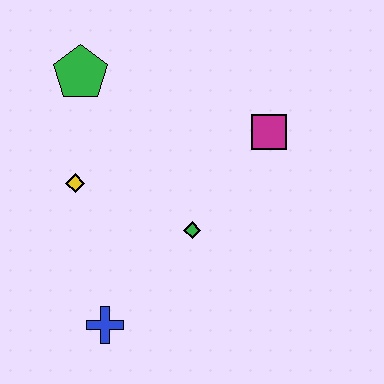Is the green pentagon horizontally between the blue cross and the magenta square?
No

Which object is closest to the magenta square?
The green diamond is closest to the magenta square.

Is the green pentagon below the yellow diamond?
No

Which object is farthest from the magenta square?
The blue cross is farthest from the magenta square.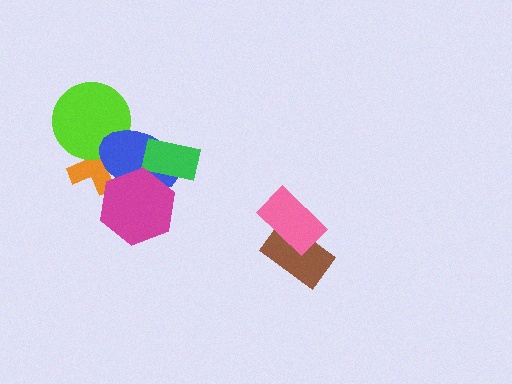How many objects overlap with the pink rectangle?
1 object overlaps with the pink rectangle.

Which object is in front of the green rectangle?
The magenta hexagon is in front of the green rectangle.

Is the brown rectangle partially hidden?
Yes, it is partially covered by another shape.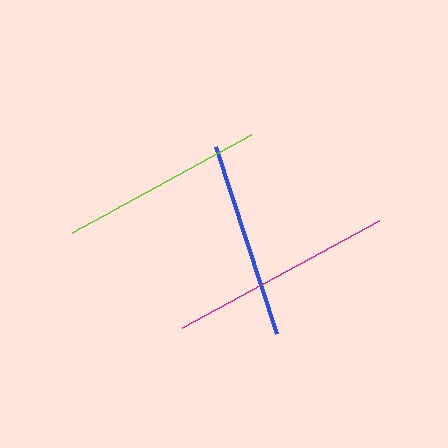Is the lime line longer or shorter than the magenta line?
The magenta line is longer than the lime line.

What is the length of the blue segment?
The blue segment is approximately 196 pixels long.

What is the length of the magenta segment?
The magenta segment is approximately 225 pixels long.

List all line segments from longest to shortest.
From longest to shortest: magenta, lime, blue.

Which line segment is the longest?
The magenta line is the longest at approximately 225 pixels.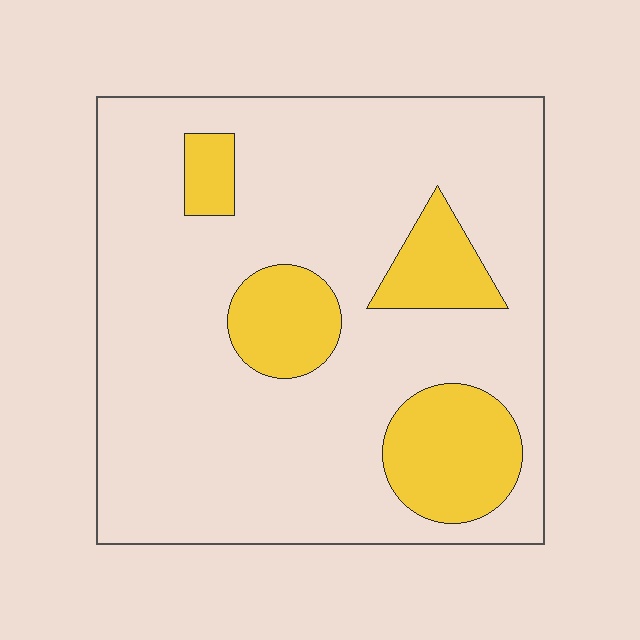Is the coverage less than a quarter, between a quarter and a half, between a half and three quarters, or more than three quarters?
Less than a quarter.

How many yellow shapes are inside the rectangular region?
4.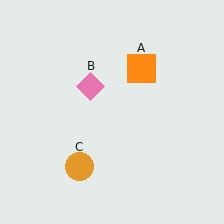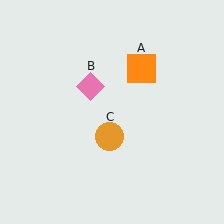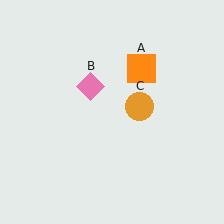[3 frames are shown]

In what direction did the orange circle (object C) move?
The orange circle (object C) moved up and to the right.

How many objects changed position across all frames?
1 object changed position: orange circle (object C).